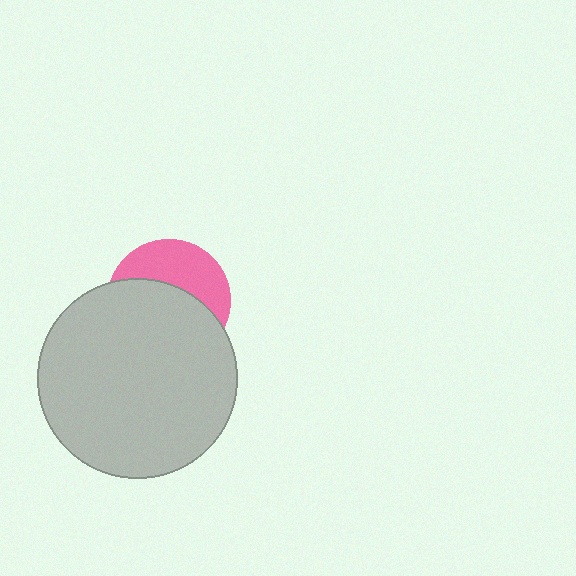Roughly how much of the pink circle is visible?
A small part of it is visible (roughly 40%).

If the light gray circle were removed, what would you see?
You would see the complete pink circle.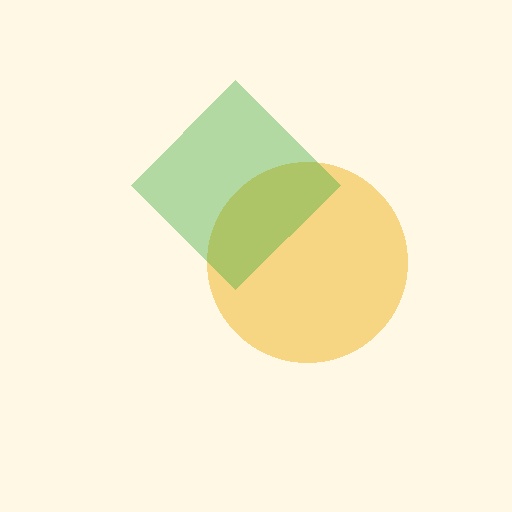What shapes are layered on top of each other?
The layered shapes are: a yellow circle, a green diamond.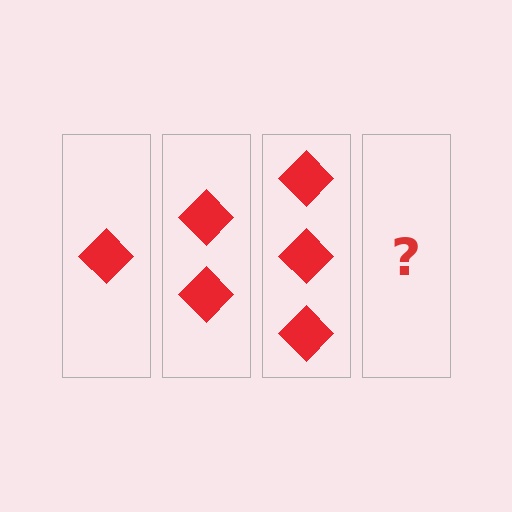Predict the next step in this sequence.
The next step is 4 diamonds.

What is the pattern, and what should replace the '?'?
The pattern is that each step adds one more diamond. The '?' should be 4 diamonds.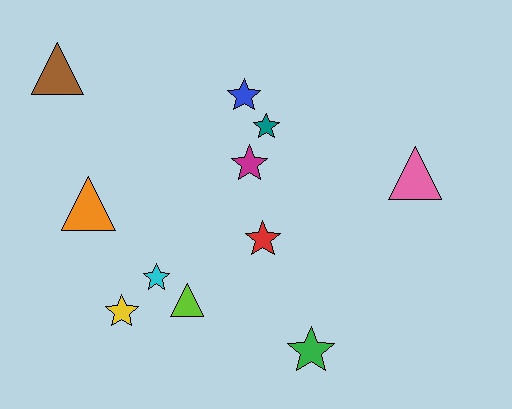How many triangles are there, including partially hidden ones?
There are 4 triangles.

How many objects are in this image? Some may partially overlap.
There are 11 objects.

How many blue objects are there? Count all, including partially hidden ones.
There is 1 blue object.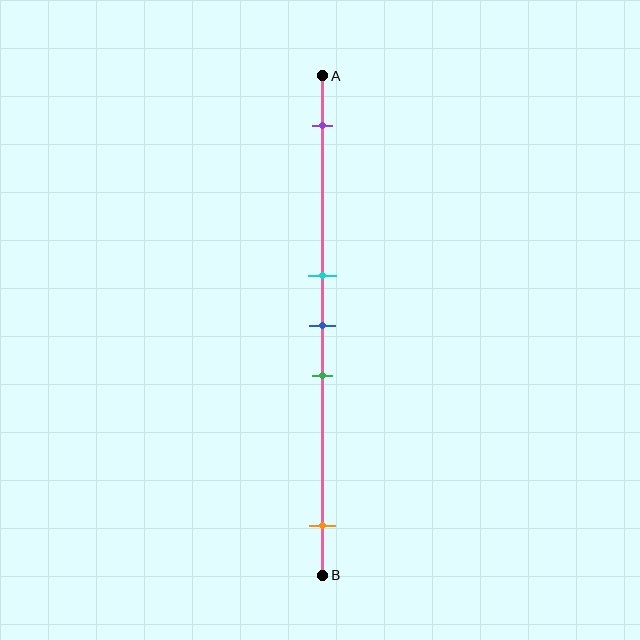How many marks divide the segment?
There are 5 marks dividing the segment.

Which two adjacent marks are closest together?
The cyan and blue marks are the closest adjacent pair.